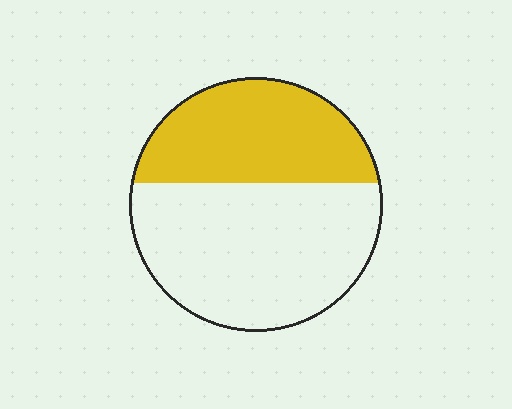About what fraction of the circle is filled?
About two fifths (2/5).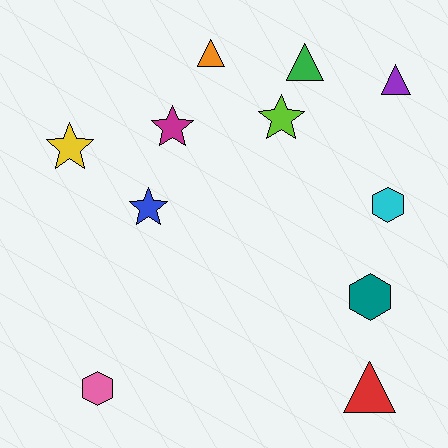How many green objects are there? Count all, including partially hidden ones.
There is 1 green object.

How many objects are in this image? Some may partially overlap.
There are 11 objects.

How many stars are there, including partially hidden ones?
There are 4 stars.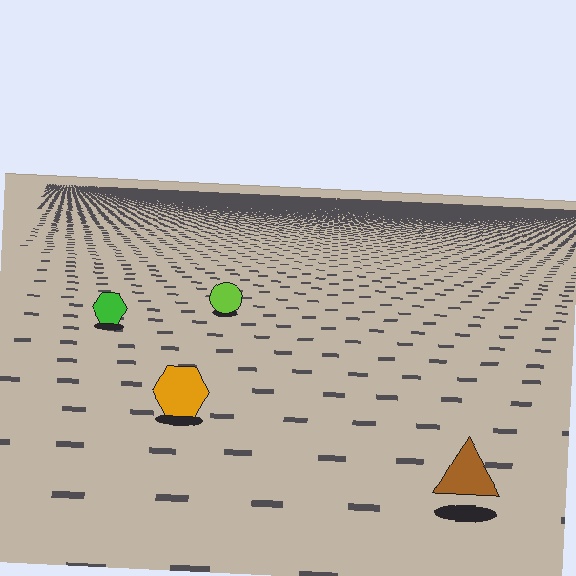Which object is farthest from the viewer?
The lime circle is farthest from the viewer. It appears smaller and the ground texture around it is denser.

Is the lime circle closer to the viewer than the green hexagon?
No. The green hexagon is closer — you can tell from the texture gradient: the ground texture is coarser near it.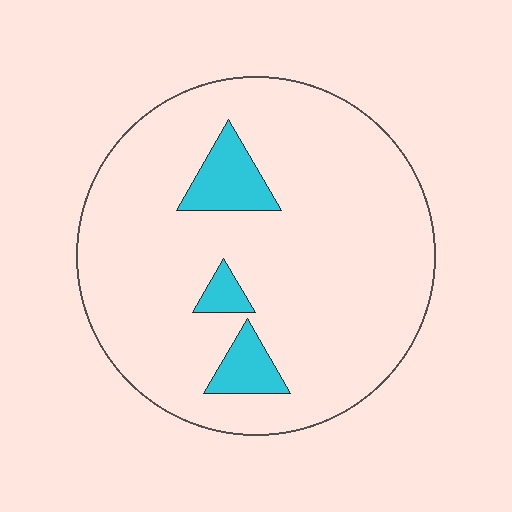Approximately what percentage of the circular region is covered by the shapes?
Approximately 10%.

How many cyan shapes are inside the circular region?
3.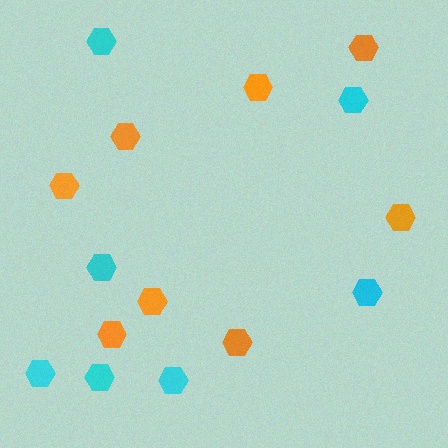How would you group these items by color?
There are 2 groups: one group of orange hexagons (8) and one group of cyan hexagons (7).